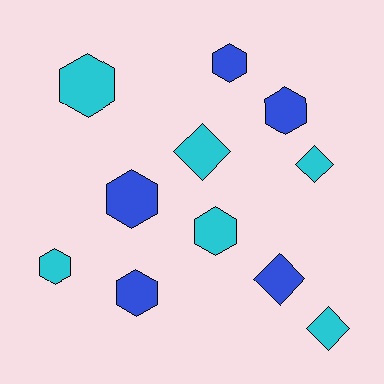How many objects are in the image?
There are 11 objects.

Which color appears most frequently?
Cyan, with 6 objects.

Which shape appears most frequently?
Hexagon, with 7 objects.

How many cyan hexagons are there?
There are 3 cyan hexagons.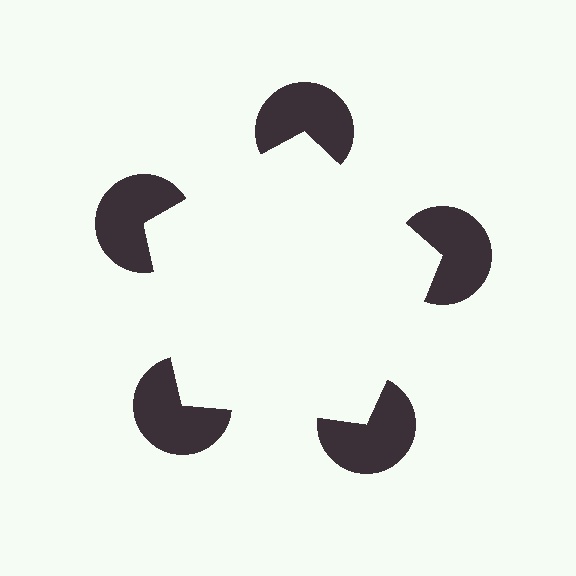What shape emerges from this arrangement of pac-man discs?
An illusory pentagon — its edges are inferred from the aligned wedge cuts in the pac-man discs, not physically drawn.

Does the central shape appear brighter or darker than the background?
It typically appears slightly brighter than the background, even though no actual brightness change is drawn.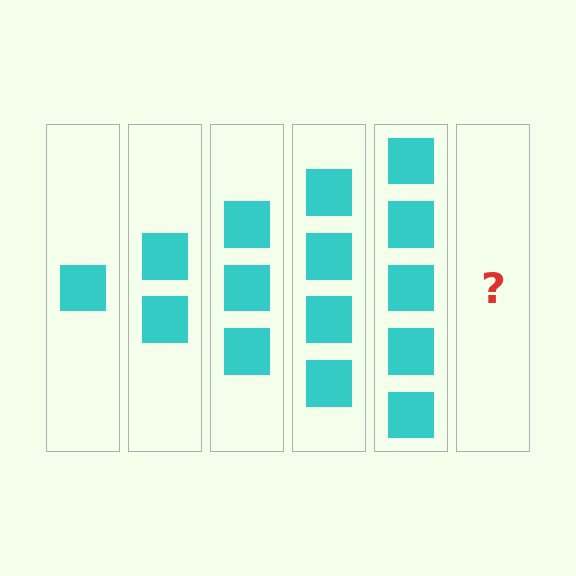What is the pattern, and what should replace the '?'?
The pattern is that each step adds one more square. The '?' should be 6 squares.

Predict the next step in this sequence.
The next step is 6 squares.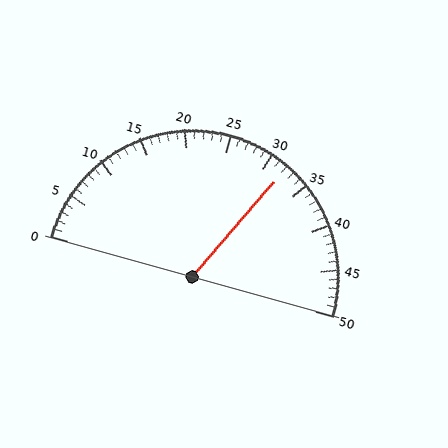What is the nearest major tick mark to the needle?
The nearest major tick mark is 30.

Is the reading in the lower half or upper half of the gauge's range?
The reading is in the upper half of the range (0 to 50).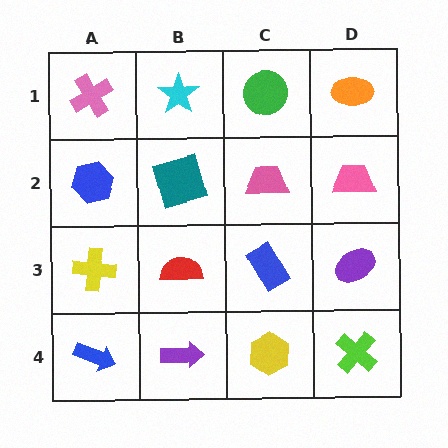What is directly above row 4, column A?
A yellow cross.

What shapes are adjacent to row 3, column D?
A pink trapezoid (row 2, column D), a lime cross (row 4, column D), a blue rectangle (row 3, column C).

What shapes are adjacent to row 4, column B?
A red semicircle (row 3, column B), a blue arrow (row 4, column A), a yellow hexagon (row 4, column C).